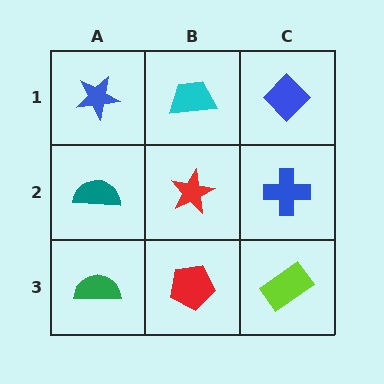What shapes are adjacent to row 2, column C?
A blue diamond (row 1, column C), a lime rectangle (row 3, column C), a red star (row 2, column B).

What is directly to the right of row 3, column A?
A red pentagon.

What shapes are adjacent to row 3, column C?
A blue cross (row 2, column C), a red pentagon (row 3, column B).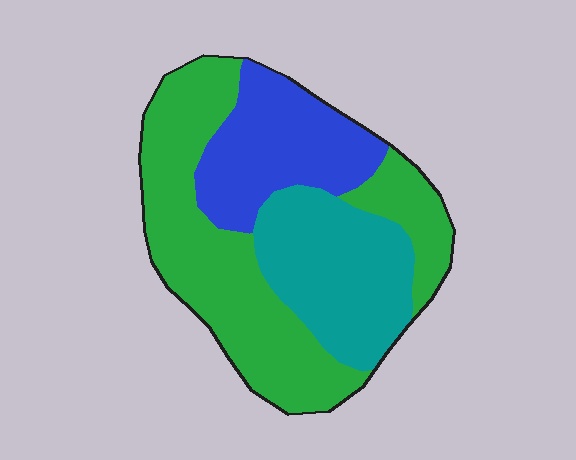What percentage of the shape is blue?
Blue covers 24% of the shape.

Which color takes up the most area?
Green, at roughly 50%.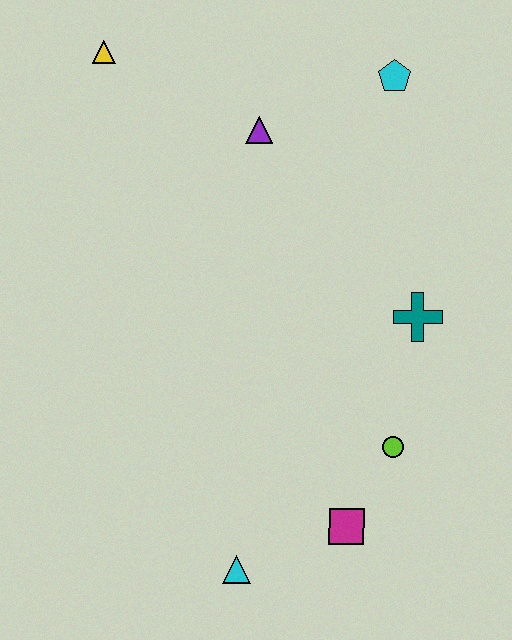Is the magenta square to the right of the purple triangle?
Yes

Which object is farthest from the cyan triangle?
The yellow triangle is farthest from the cyan triangle.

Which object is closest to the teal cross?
The lime circle is closest to the teal cross.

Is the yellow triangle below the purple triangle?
No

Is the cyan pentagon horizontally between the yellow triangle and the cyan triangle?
No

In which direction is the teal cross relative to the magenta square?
The teal cross is above the magenta square.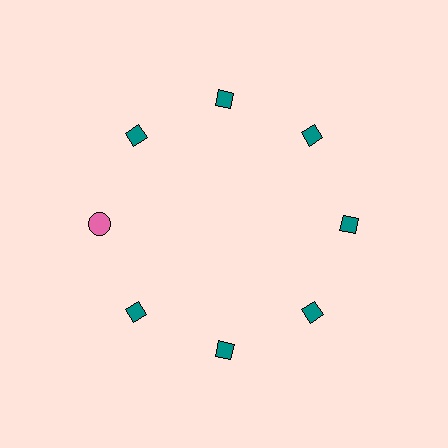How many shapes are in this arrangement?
There are 8 shapes arranged in a ring pattern.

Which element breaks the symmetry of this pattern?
The pink circle at roughly the 9 o'clock position breaks the symmetry. All other shapes are teal diamonds.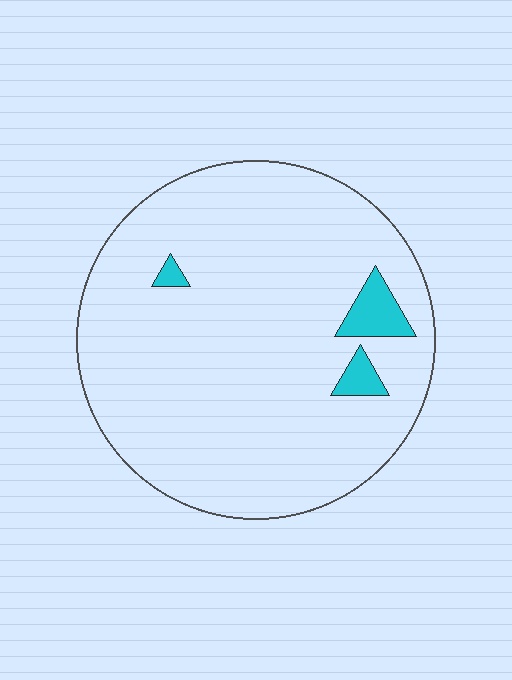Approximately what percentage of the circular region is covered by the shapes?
Approximately 5%.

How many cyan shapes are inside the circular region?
3.